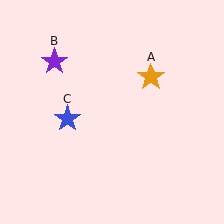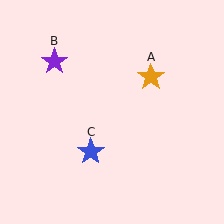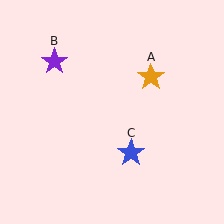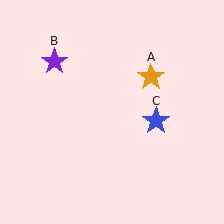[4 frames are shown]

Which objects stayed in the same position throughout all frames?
Orange star (object A) and purple star (object B) remained stationary.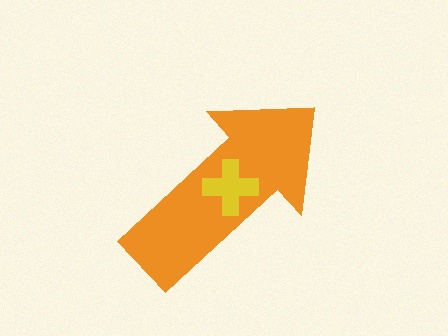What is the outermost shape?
The orange arrow.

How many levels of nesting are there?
2.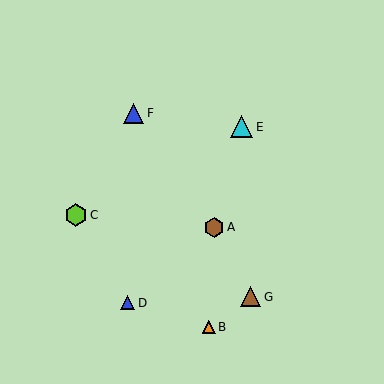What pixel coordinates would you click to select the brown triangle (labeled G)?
Click at (251, 297) to select the brown triangle G.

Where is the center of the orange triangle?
The center of the orange triangle is at (209, 327).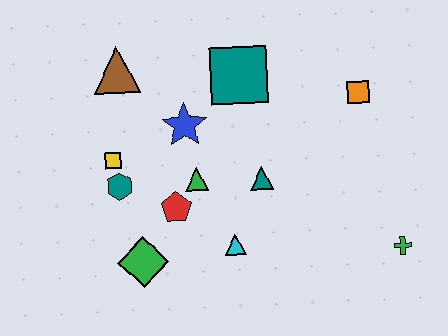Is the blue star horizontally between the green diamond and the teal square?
Yes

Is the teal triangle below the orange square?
Yes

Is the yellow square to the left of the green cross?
Yes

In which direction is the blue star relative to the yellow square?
The blue star is to the right of the yellow square.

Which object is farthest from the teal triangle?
The brown triangle is farthest from the teal triangle.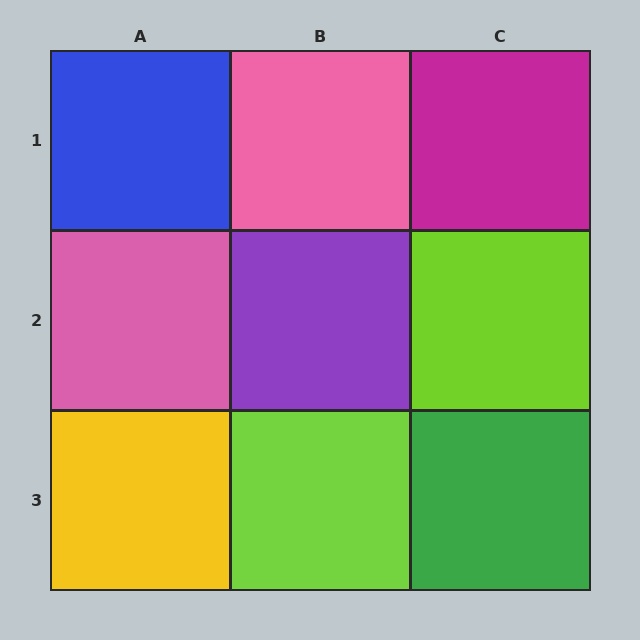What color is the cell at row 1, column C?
Magenta.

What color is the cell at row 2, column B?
Purple.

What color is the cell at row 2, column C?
Lime.